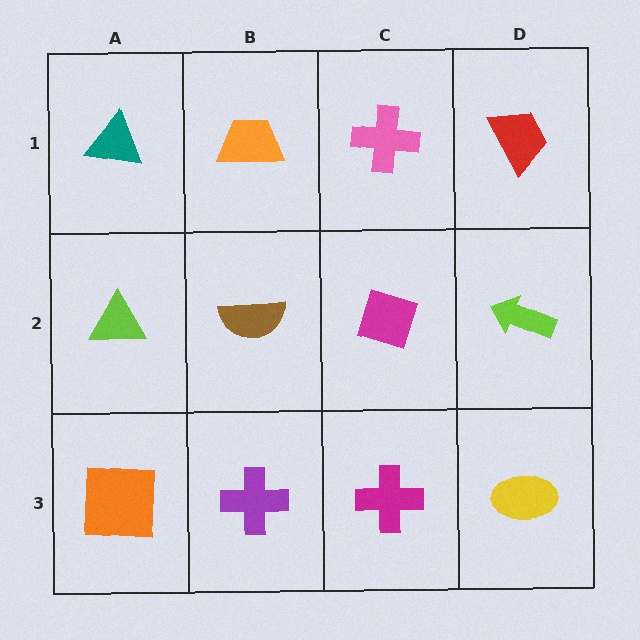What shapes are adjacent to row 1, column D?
A lime arrow (row 2, column D), a pink cross (row 1, column C).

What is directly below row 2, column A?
An orange square.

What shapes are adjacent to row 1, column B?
A brown semicircle (row 2, column B), a teal triangle (row 1, column A), a pink cross (row 1, column C).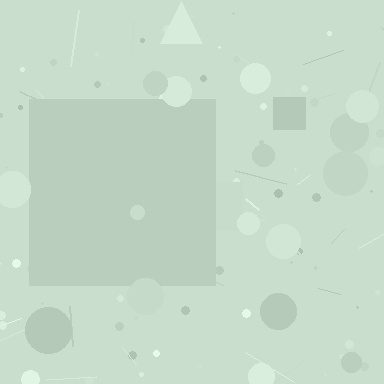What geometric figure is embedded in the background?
A square is embedded in the background.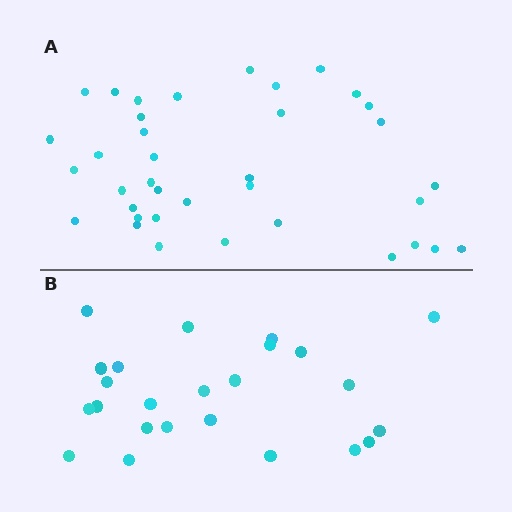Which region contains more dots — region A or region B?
Region A (the top region) has more dots.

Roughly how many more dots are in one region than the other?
Region A has approximately 15 more dots than region B.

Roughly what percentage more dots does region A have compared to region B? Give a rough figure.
About 55% more.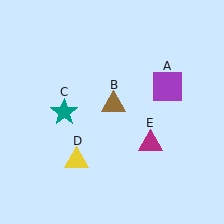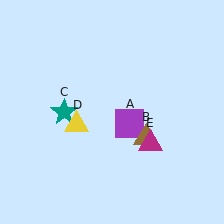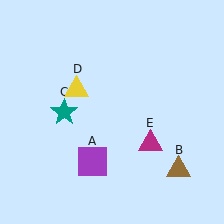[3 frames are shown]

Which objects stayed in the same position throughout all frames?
Teal star (object C) and magenta triangle (object E) remained stationary.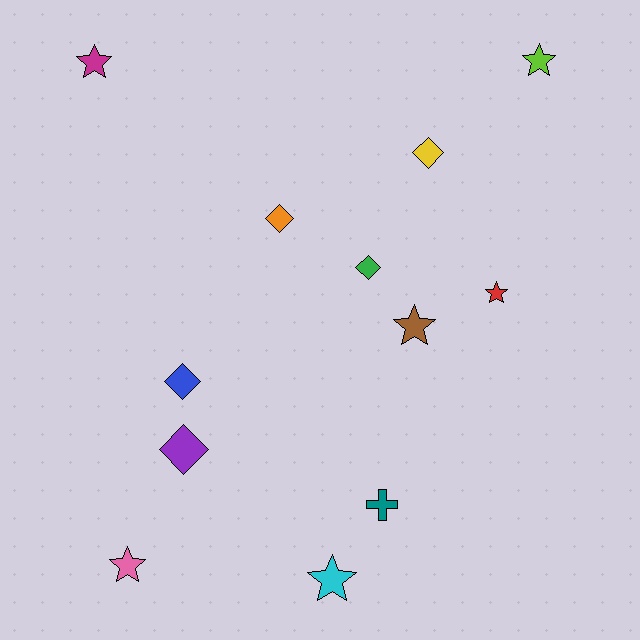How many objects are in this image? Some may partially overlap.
There are 12 objects.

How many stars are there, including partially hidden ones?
There are 6 stars.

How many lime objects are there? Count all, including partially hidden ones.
There is 1 lime object.